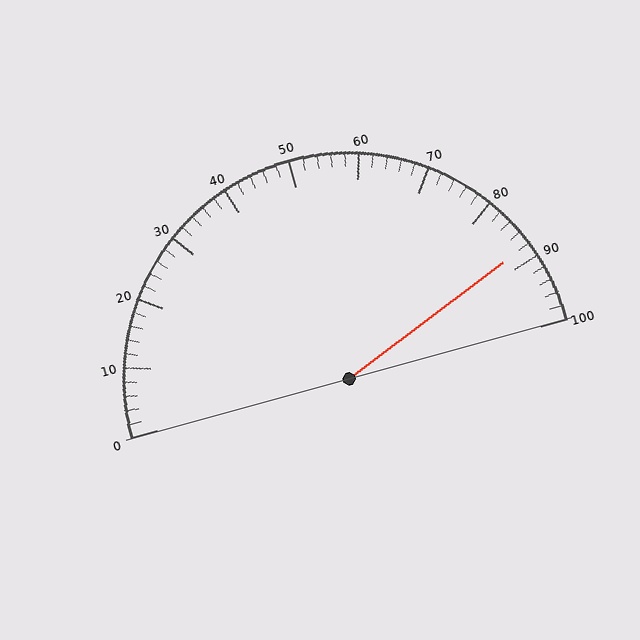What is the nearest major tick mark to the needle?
The nearest major tick mark is 90.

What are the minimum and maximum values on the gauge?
The gauge ranges from 0 to 100.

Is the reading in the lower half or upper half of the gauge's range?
The reading is in the upper half of the range (0 to 100).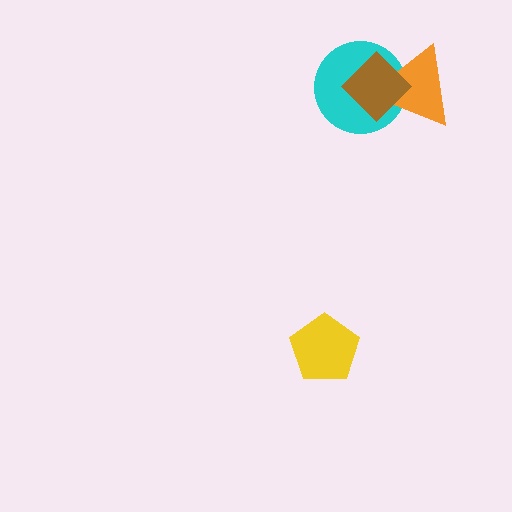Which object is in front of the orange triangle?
The brown diamond is in front of the orange triangle.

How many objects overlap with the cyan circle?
2 objects overlap with the cyan circle.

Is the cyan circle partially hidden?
Yes, it is partially covered by another shape.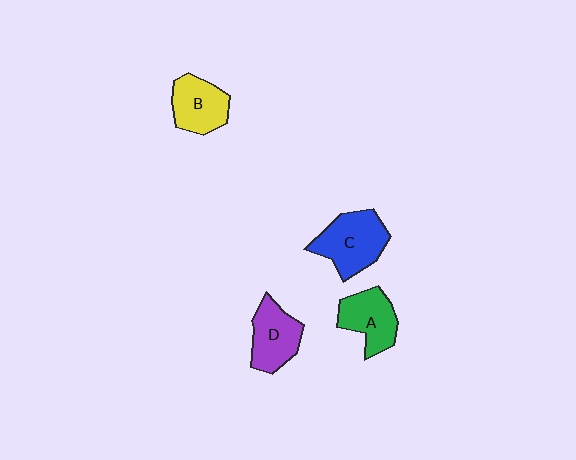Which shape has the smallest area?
Shape B (yellow).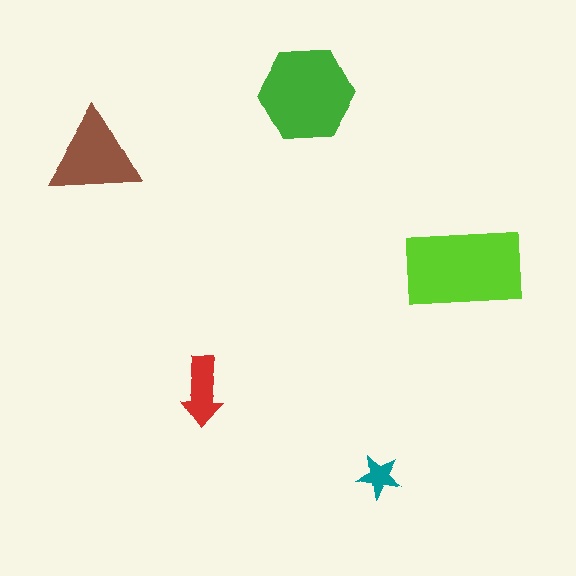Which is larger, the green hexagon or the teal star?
The green hexagon.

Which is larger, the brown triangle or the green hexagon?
The green hexagon.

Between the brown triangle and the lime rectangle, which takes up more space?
The lime rectangle.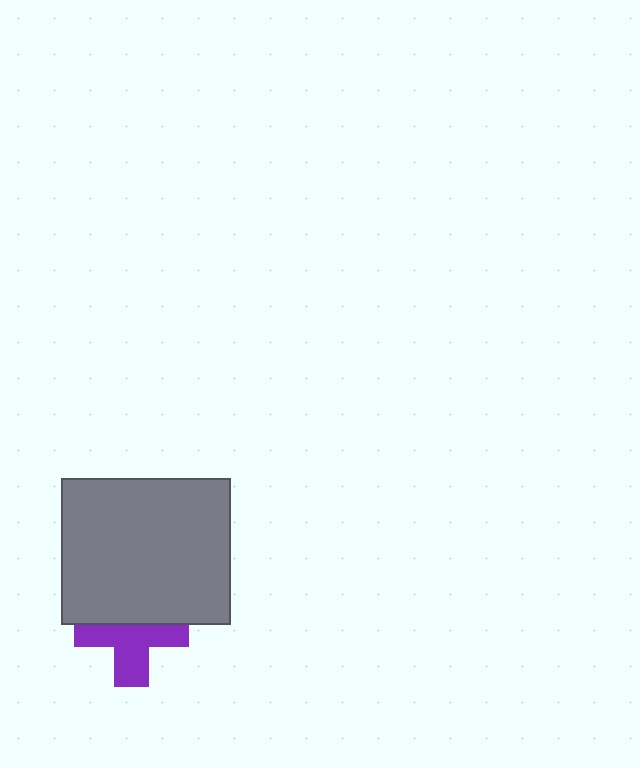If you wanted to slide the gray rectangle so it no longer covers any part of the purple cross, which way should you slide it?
Slide it up — that is the most direct way to separate the two shapes.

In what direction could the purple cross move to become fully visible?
The purple cross could move down. That would shift it out from behind the gray rectangle entirely.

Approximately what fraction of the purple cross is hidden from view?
Roughly 43% of the purple cross is hidden behind the gray rectangle.